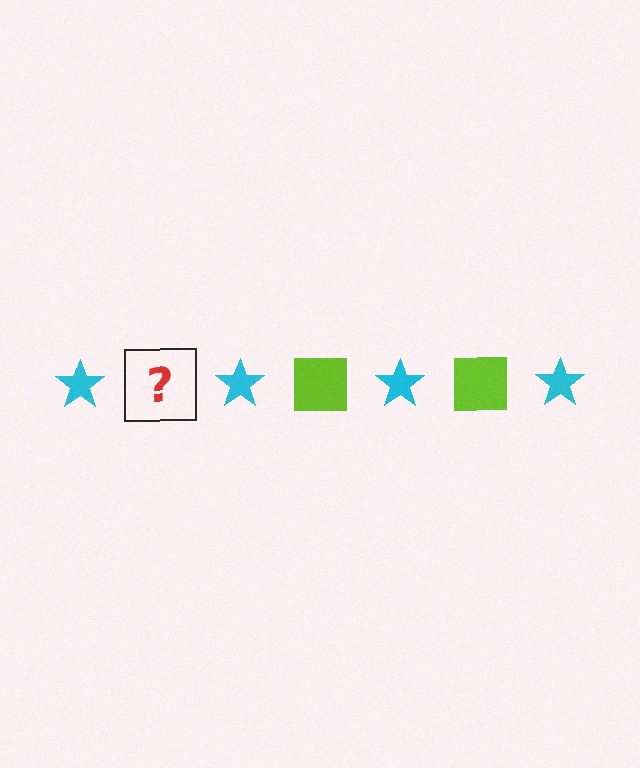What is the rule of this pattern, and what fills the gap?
The rule is that the pattern alternates between cyan star and lime square. The gap should be filled with a lime square.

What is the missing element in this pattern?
The missing element is a lime square.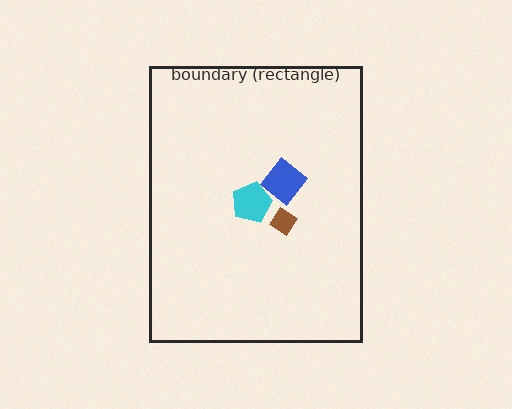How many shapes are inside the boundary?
3 inside, 0 outside.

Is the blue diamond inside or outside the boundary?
Inside.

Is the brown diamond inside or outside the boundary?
Inside.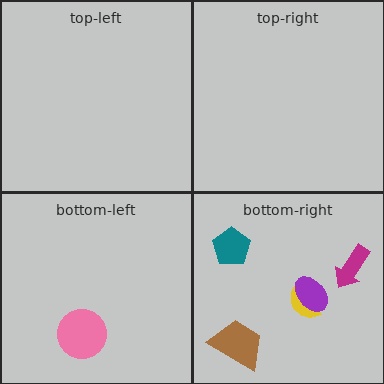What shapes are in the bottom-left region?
The pink circle.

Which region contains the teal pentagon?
The bottom-right region.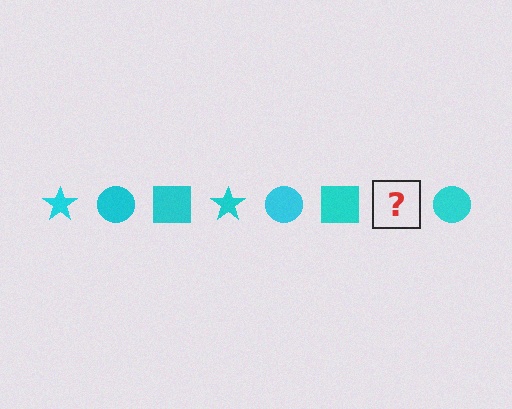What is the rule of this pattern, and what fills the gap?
The rule is that the pattern cycles through star, circle, square shapes in cyan. The gap should be filled with a cyan star.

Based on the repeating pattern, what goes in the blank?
The blank should be a cyan star.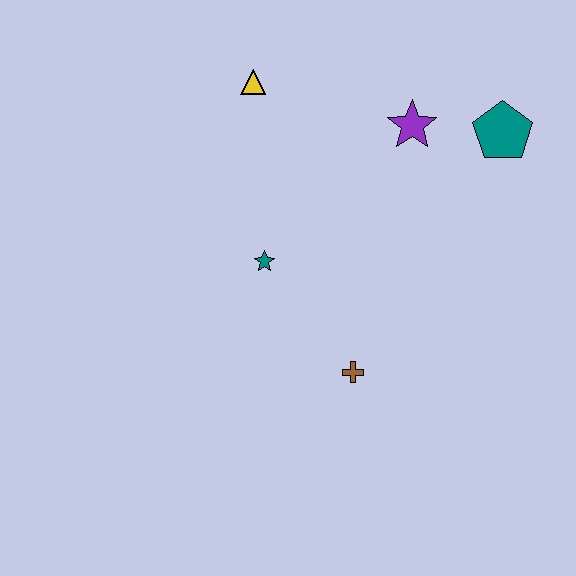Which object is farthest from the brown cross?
The yellow triangle is farthest from the brown cross.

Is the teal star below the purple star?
Yes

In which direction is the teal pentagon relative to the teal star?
The teal pentagon is to the right of the teal star.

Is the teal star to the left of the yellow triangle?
No